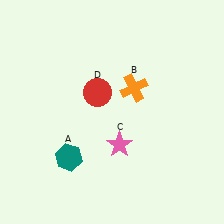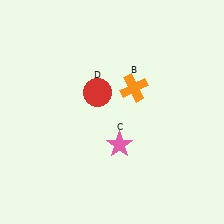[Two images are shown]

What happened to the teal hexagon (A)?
The teal hexagon (A) was removed in Image 2. It was in the bottom-left area of Image 1.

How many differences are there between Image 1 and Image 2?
There is 1 difference between the two images.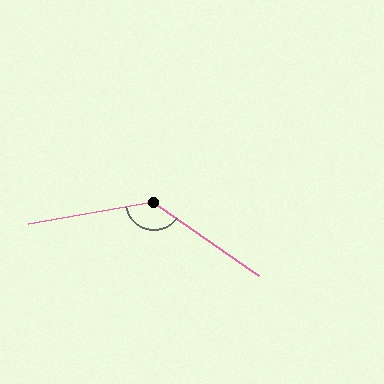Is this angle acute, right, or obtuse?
It is obtuse.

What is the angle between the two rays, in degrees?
Approximately 135 degrees.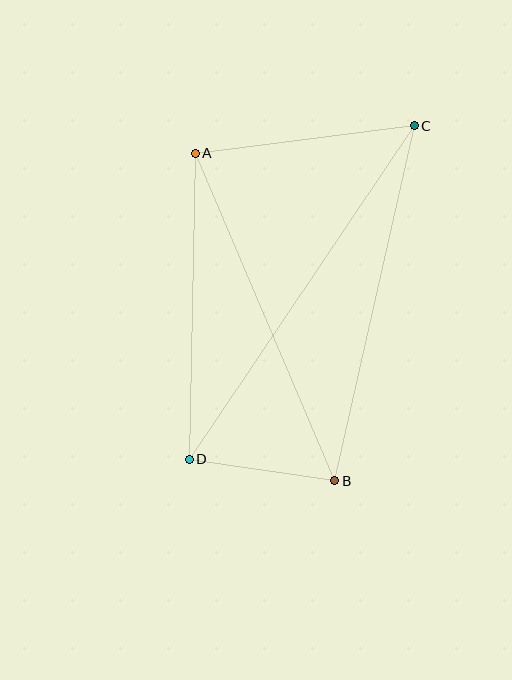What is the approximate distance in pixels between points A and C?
The distance between A and C is approximately 221 pixels.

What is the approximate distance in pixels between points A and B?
The distance between A and B is approximately 356 pixels.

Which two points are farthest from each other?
Points C and D are farthest from each other.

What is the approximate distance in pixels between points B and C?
The distance between B and C is approximately 364 pixels.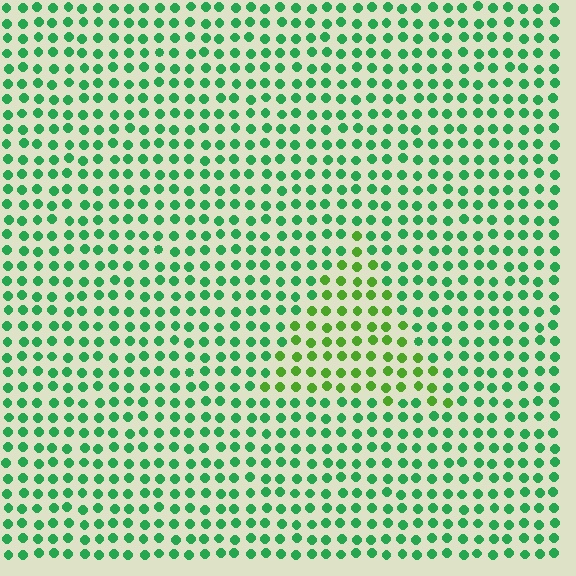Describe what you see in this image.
The image is filled with small green elements in a uniform arrangement. A triangle-shaped region is visible where the elements are tinted to a slightly different hue, forming a subtle color boundary.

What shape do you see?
I see a triangle.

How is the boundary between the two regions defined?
The boundary is defined purely by a slight shift in hue (about 36 degrees). Spacing, size, and orientation are identical on both sides.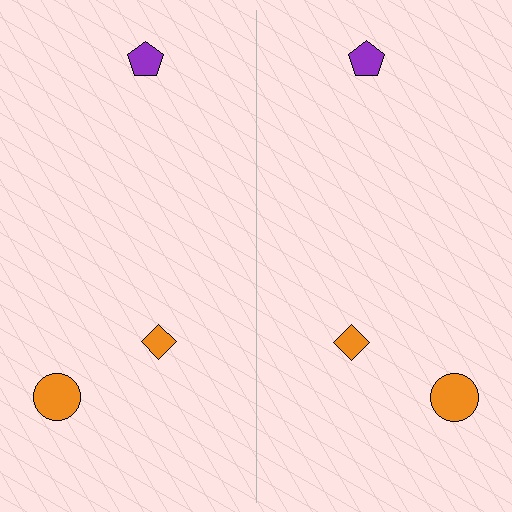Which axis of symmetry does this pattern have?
The pattern has a vertical axis of symmetry running through the center of the image.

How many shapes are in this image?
There are 6 shapes in this image.